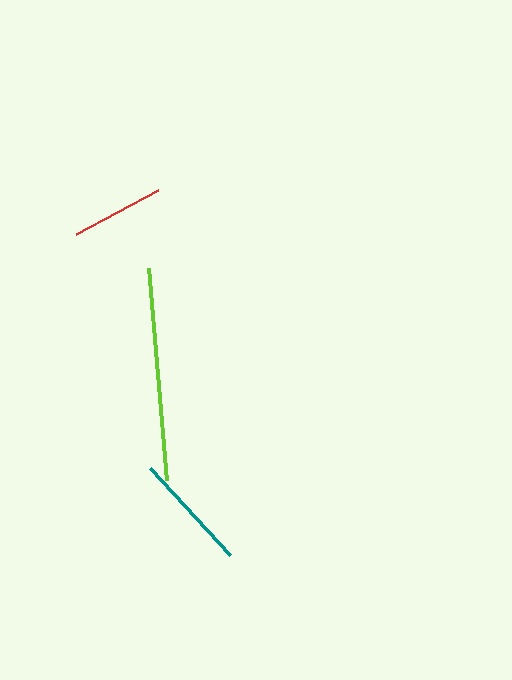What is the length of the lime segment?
The lime segment is approximately 213 pixels long.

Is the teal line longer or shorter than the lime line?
The lime line is longer than the teal line.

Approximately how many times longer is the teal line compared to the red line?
The teal line is approximately 1.3 times the length of the red line.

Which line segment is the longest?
The lime line is the longest at approximately 213 pixels.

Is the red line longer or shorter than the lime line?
The lime line is longer than the red line.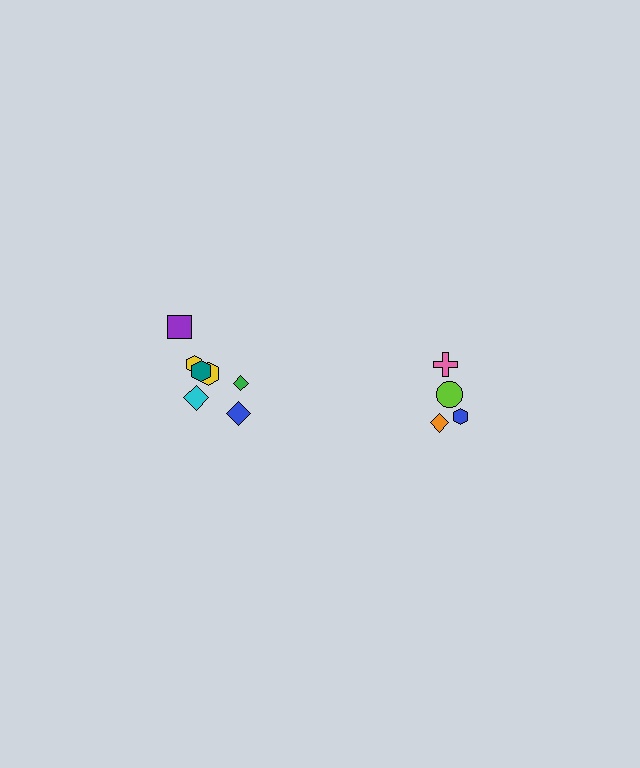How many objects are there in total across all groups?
There are 11 objects.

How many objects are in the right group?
There are 4 objects.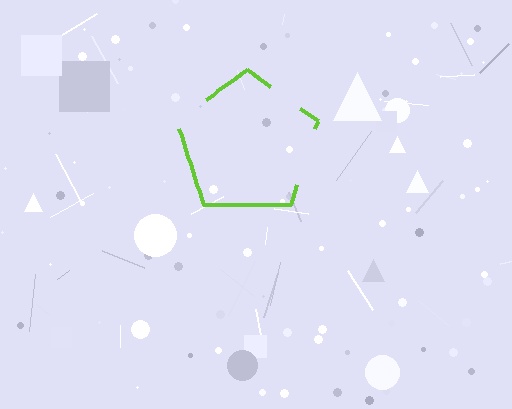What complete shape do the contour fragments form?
The contour fragments form a pentagon.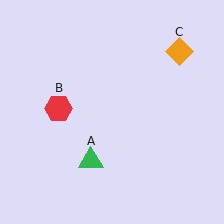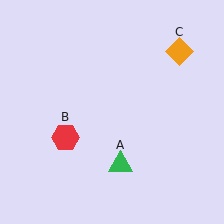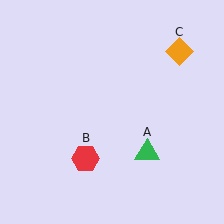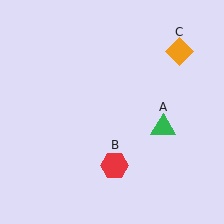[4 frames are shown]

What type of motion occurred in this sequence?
The green triangle (object A), red hexagon (object B) rotated counterclockwise around the center of the scene.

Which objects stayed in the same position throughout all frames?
Orange diamond (object C) remained stationary.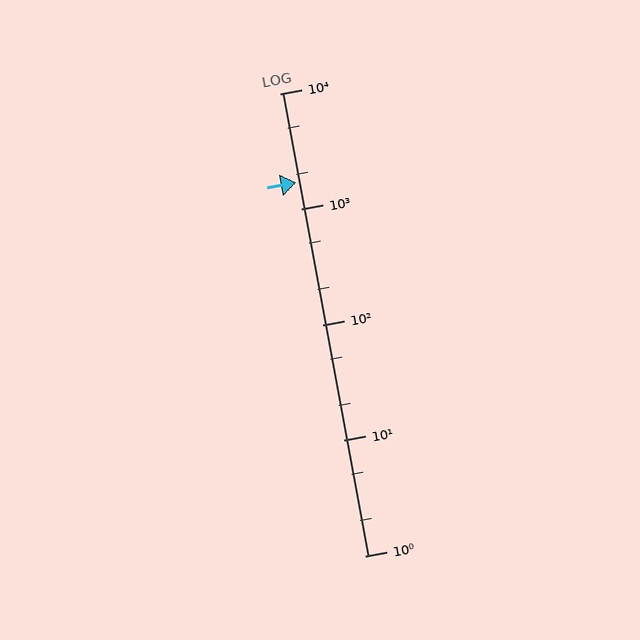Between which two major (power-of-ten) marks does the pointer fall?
The pointer is between 1000 and 10000.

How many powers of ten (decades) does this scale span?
The scale spans 4 decades, from 1 to 10000.